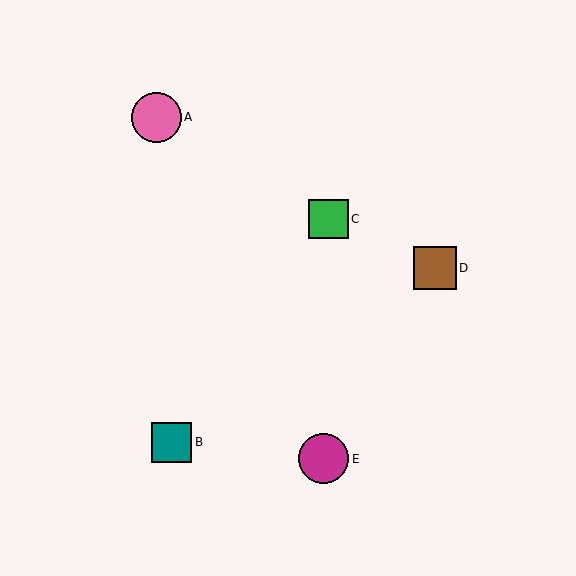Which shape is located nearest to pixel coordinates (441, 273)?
The brown square (labeled D) at (435, 268) is nearest to that location.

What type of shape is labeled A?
Shape A is a pink circle.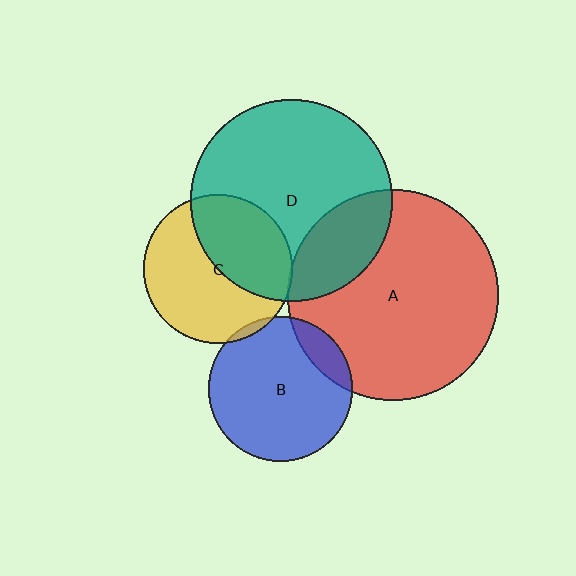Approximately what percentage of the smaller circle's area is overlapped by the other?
Approximately 5%.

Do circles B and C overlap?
Yes.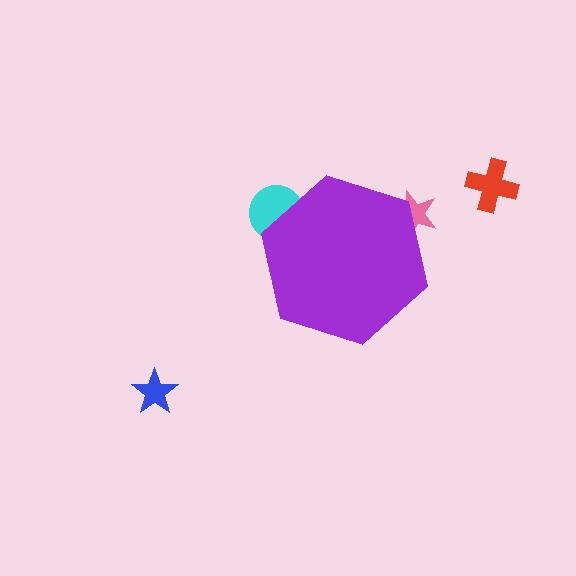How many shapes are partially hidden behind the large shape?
2 shapes are partially hidden.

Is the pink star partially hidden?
Yes, the pink star is partially hidden behind the purple hexagon.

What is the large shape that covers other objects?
A purple hexagon.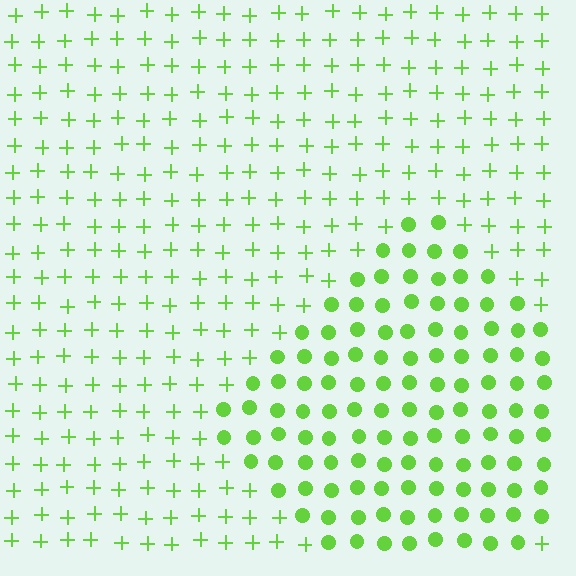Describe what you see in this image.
The image is filled with small lime elements arranged in a uniform grid. A diamond-shaped region contains circles, while the surrounding area contains plus signs. The boundary is defined purely by the change in element shape.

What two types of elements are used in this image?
The image uses circles inside the diamond region and plus signs outside it.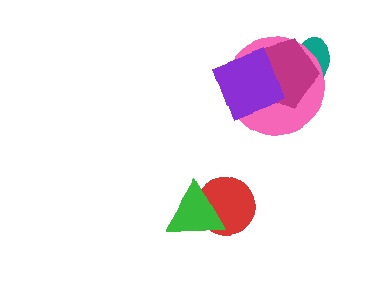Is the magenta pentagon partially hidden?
Yes, it is partially covered by another shape.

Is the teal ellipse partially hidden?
Yes, it is partially covered by another shape.